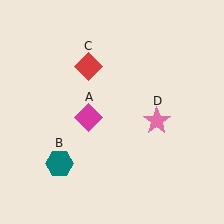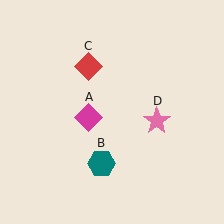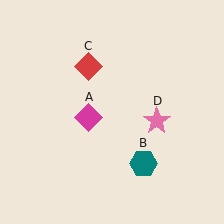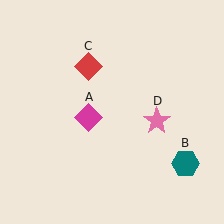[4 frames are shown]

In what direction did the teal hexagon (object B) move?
The teal hexagon (object B) moved right.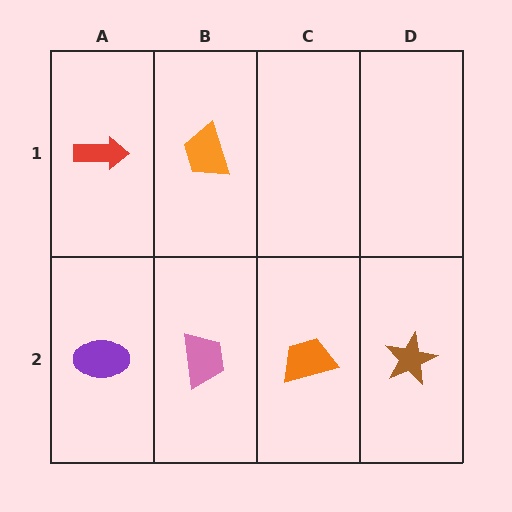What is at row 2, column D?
A brown star.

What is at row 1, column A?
A red arrow.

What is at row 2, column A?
A purple ellipse.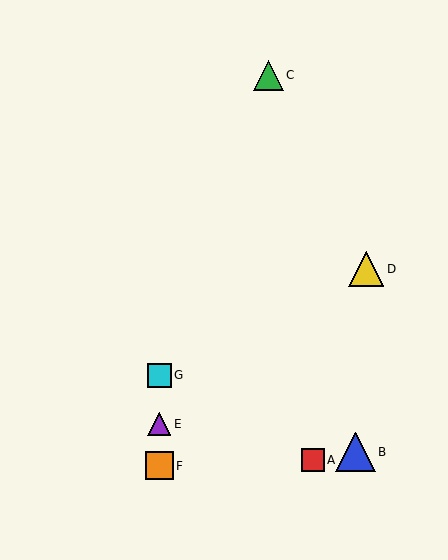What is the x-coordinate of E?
Object E is at x≈159.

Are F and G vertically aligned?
Yes, both are at x≈159.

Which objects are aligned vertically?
Objects E, F, G are aligned vertically.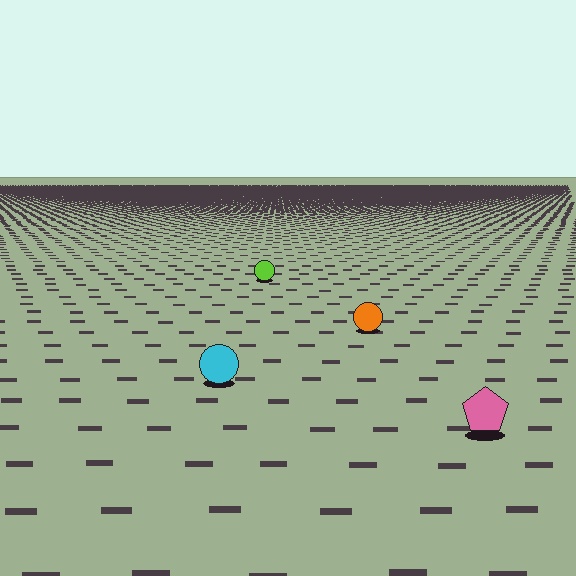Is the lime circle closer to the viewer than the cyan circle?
No. The cyan circle is closer — you can tell from the texture gradient: the ground texture is coarser near it.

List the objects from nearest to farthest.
From nearest to farthest: the pink pentagon, the cyan circle, the orange circle, the lime circle.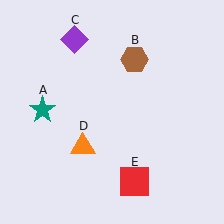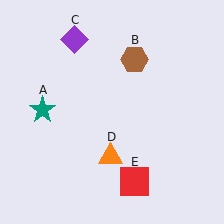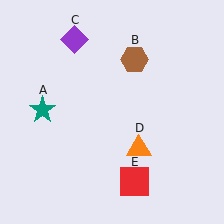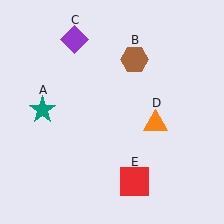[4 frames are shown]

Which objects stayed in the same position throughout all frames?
Teal star (object A) and brown hexagon (object B) and purple diamond (object C) and red square (object E) remained stationary.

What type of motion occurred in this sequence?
The orange triangle (object D) rotated counterclockwise around the center of the scene.